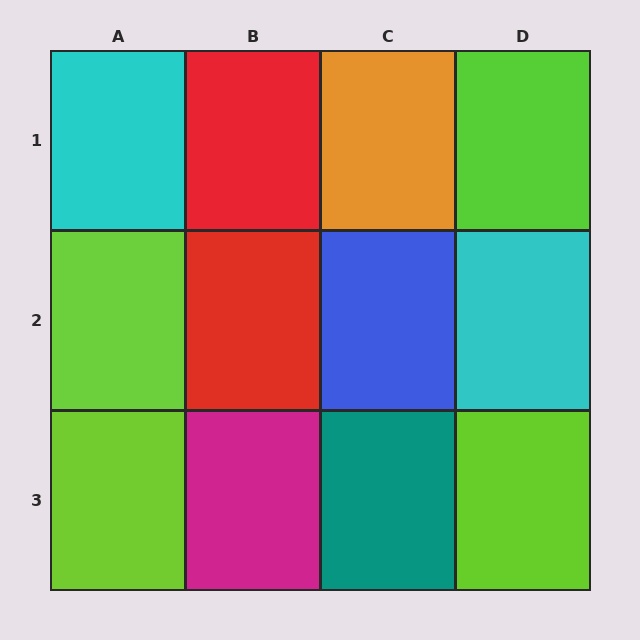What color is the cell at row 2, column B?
Red.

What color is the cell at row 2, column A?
Lime.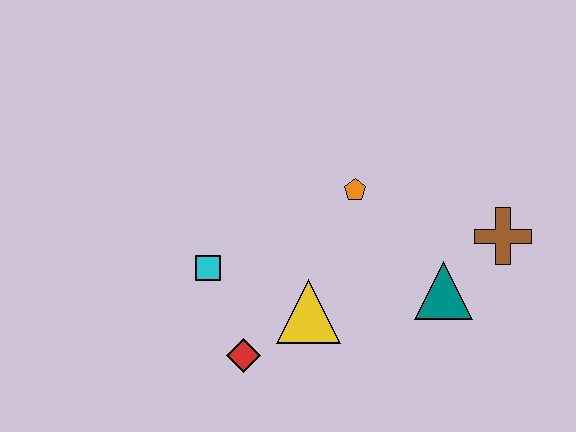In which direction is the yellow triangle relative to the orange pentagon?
The yellow triangle is below the orange pentagon.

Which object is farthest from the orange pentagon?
The red diamond is farthest from the orange pentagon.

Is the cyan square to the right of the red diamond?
No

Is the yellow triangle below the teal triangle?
Yes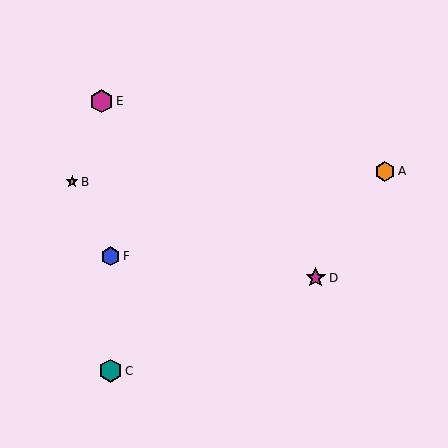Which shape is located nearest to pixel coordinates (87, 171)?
The pink star (labeled B) at (72, 182) is nearest to that location.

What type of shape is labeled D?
Shape D is a magenta star.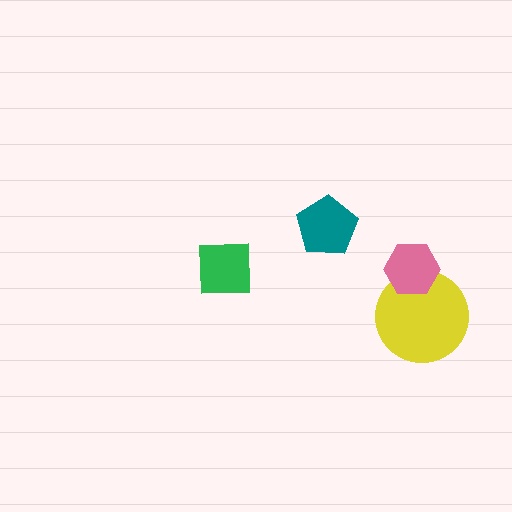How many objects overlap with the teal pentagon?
0 objects overlap with the teal pentagon.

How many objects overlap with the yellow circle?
1 object overlaps with the yellow circle.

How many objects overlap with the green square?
0 objects overlap with the green square.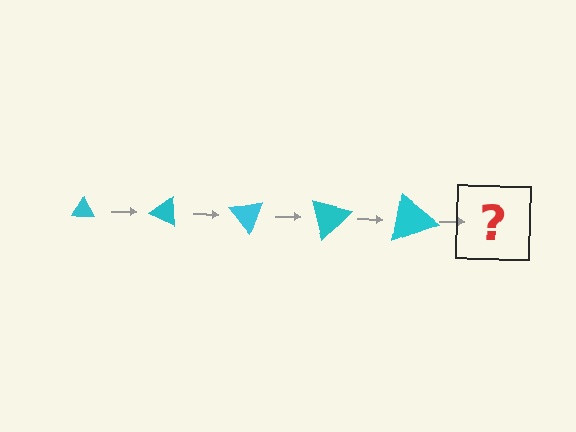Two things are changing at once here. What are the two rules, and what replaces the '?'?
The two rules are that the triangle grows larger each step and it rotates 25 degrees each step. The '?' should be a triangle, larger than the previous one and rotated 125 degrees from the start.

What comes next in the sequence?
The next element should be a triangle, larger than the previous one and rotated 125 degrees from the start.